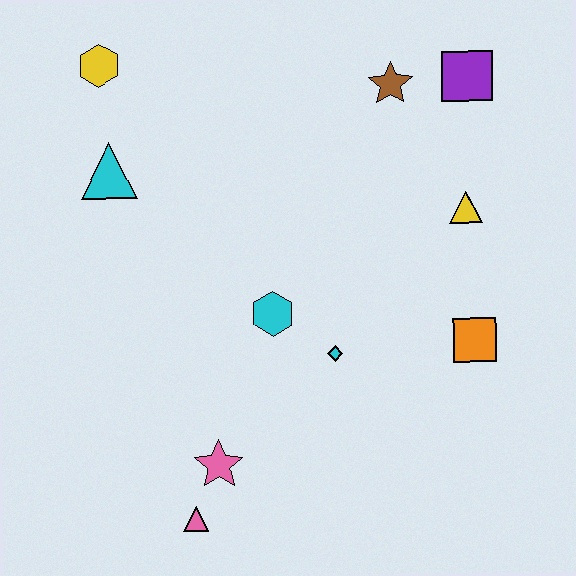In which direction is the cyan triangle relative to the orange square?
The cyan triangle is to the left of the orange square.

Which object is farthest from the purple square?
The pink triangle is farthest from the purple square.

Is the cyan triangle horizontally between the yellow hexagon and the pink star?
Yes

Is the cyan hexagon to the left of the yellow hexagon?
No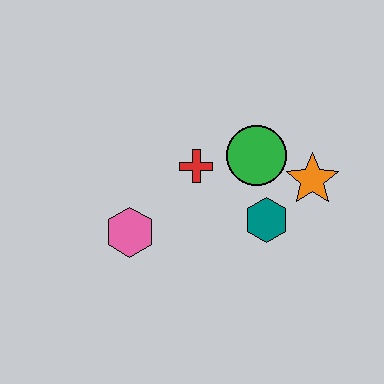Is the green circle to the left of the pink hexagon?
No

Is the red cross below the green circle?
Yes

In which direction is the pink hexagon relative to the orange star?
The pink hexagon is to the left of the orange star.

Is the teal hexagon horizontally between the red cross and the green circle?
No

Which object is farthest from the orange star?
The pink hexagon is farthest from the orange star.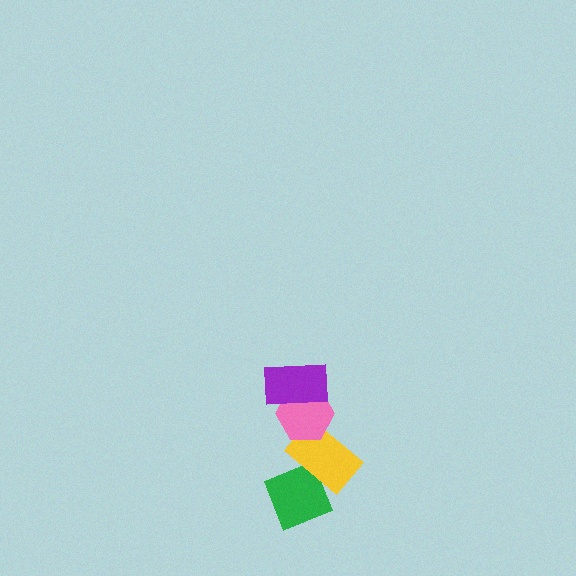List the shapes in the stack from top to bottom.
From top to bottom: the purple rectangle, the pink hexagon, the yellow rectangle, the green diamond.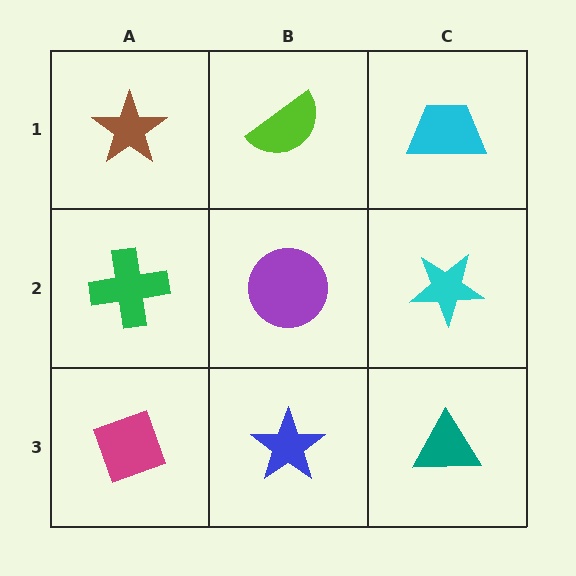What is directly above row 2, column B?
A lime semicircle.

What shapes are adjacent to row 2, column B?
A lime semicircle (row 1, column B), a blue star (row 3, column B), a green cross (row 2, column A), a cyan star (row 2, column C).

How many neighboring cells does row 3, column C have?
2.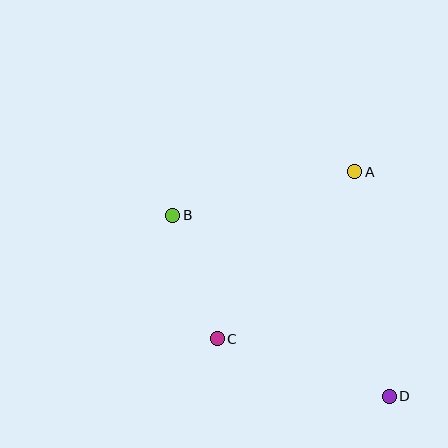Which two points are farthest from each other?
Points B and D are farthest from each other.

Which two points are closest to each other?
Points B and C are closest to each other.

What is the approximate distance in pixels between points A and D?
The distance between A and D is approximately 227 pixels.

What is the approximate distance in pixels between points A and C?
The distance between A and C is approximately 216 pixels.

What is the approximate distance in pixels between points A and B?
The distance between A and B is approximately 187 pixels.